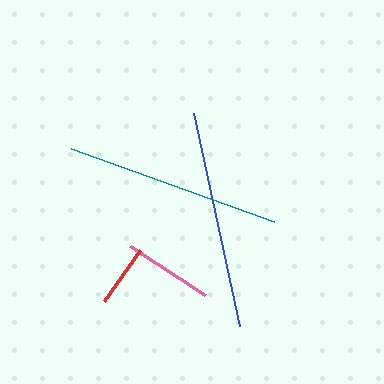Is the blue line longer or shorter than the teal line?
The blue line is longer than the teal line.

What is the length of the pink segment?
The pink segment is approximately 89 pixels long.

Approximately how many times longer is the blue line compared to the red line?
The blue line is approximately 3.5 times the length of the red line.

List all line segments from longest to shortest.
From longest to shortest: blue, teal, pink, red.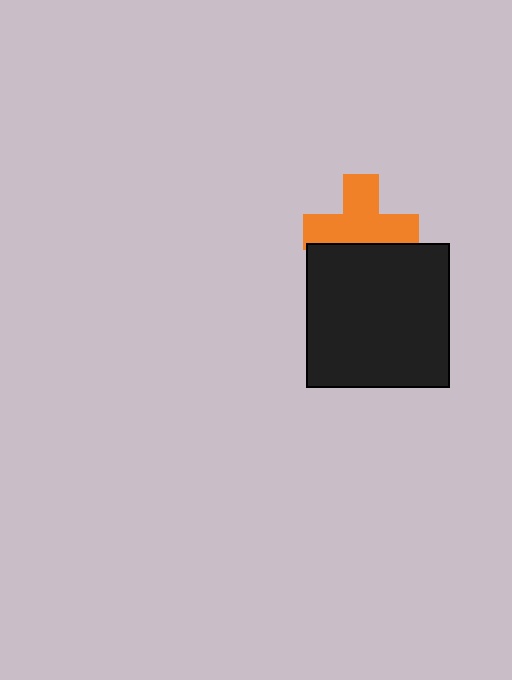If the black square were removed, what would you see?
You would see the complete orange cross.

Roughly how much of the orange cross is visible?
Most of it is visible (roughly 70%).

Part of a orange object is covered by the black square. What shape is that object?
It is a cross.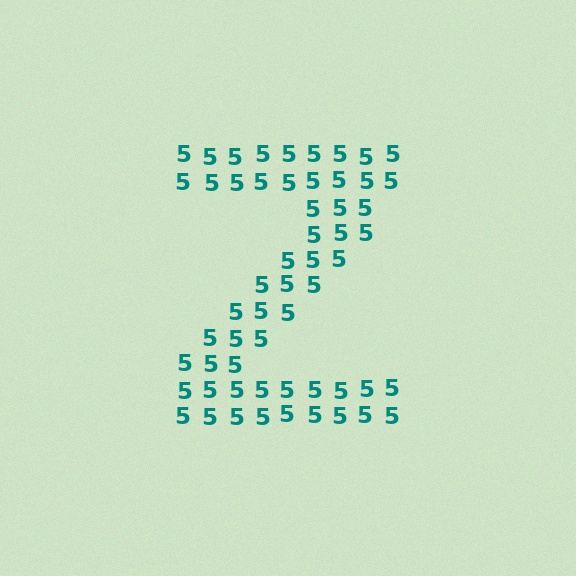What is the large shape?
The large shape is the letter Z.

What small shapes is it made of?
It is made of small digit 5's.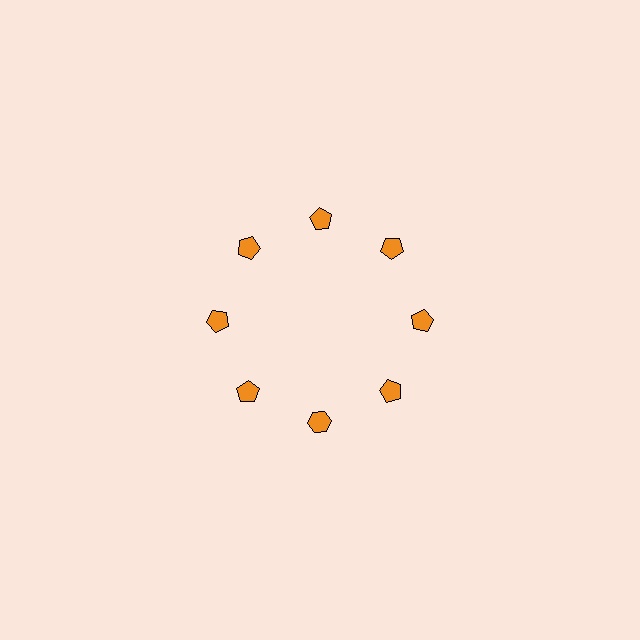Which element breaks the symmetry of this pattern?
The orange hexagon at roughly the 6 o'clock position breaks the symmetry. All other shapes are orange pentagons.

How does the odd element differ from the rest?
It has a different shape: hexagon instead of pentagon.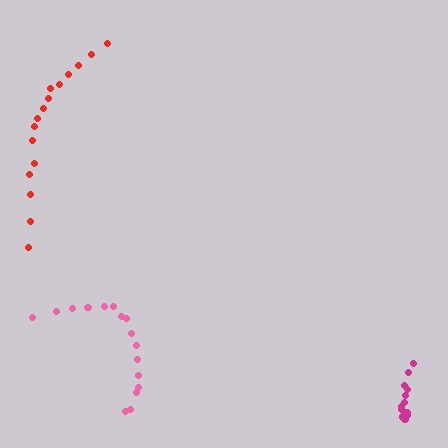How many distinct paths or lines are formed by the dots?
There are 3 distinct paths.